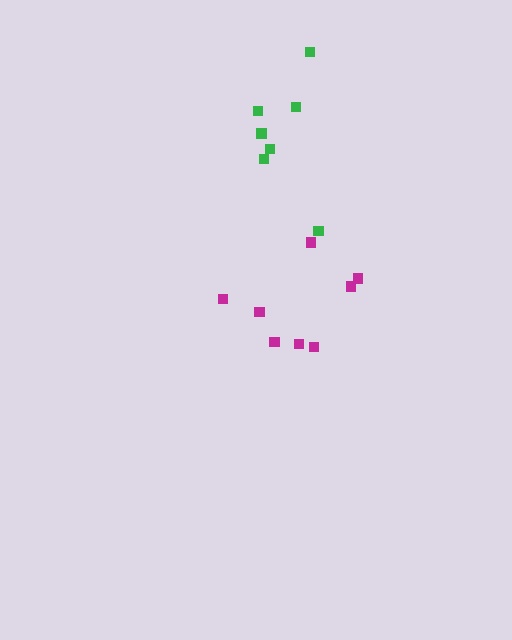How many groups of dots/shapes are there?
There are 2 groups.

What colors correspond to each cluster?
The clusters are colored: magenta, green.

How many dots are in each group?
Group 1: 8 dots, Group 2: 7 dots (15 total).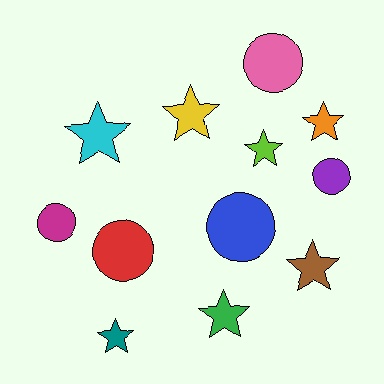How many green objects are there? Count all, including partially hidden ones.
There is 1 green object.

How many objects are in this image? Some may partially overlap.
There are 12 objects.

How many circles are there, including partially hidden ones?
There are 5 circles.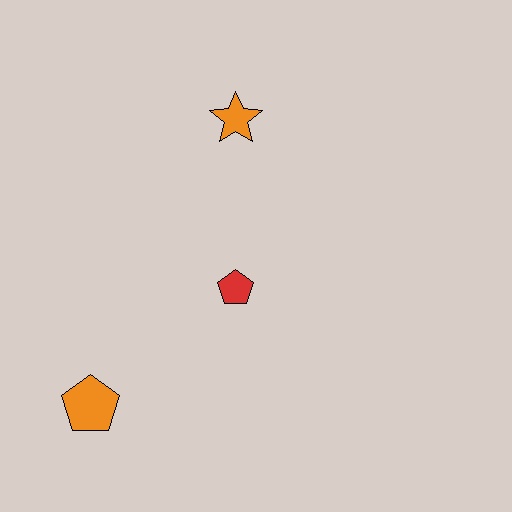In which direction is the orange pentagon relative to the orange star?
The orange pentagon is below the orange star.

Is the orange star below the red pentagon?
No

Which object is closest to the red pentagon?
The orange star is closest to the red pentagon.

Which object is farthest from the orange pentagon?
The orange star is farthest from the orange pentagon.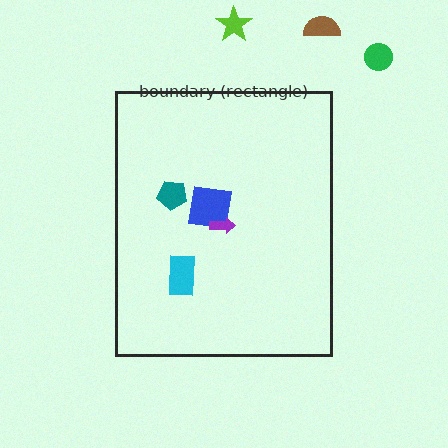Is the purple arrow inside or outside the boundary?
Inside.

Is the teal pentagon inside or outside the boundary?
Inside.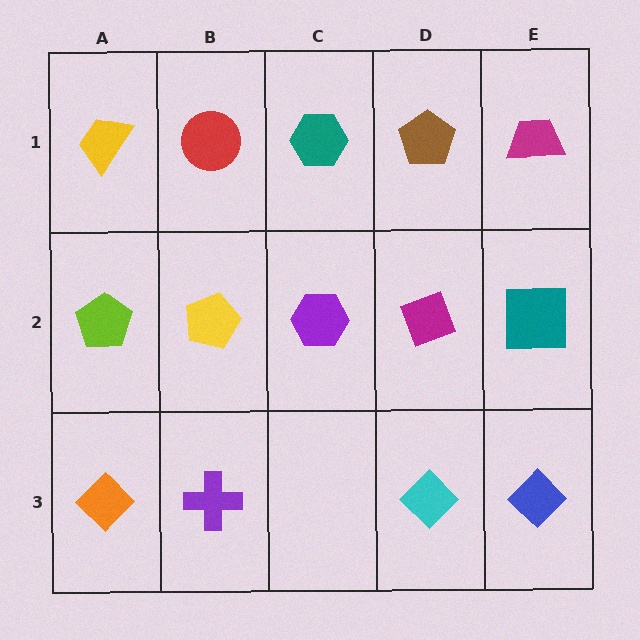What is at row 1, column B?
A red circle.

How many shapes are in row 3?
4 shapes.